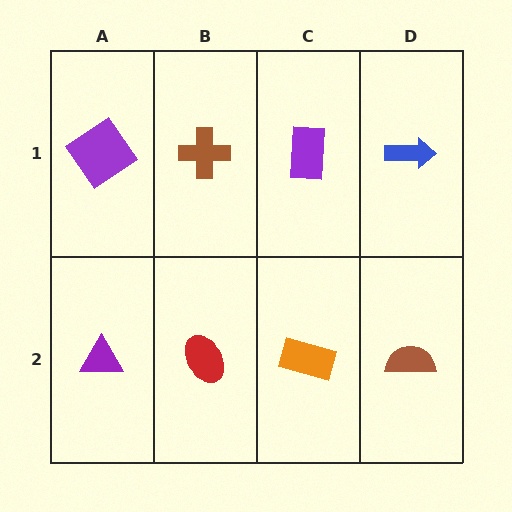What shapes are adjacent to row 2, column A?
A purple diamond (row 1, column A), a red ellipse (row 2, column B).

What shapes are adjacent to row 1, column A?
A purple triangle (row 2, column A), a brown cross (row 1, column B).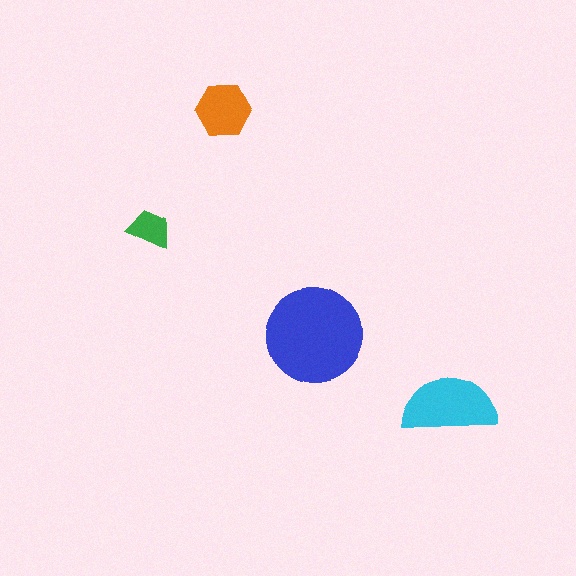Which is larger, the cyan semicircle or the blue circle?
The blue circle.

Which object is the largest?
The blue circle.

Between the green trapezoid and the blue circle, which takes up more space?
The blue circle.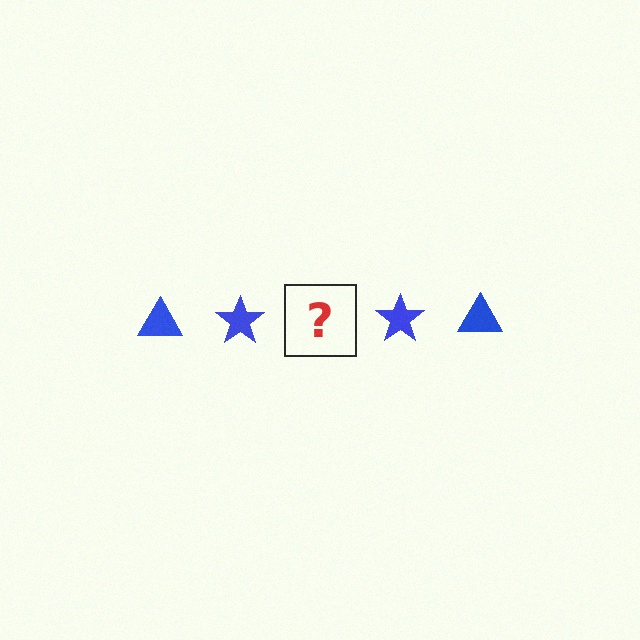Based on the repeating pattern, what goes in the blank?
The blank should be a blue triangle.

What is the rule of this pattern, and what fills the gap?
The rule is that the pattern cycles through triangle, star shapes in blue. The gap should be filled with a blue triangle.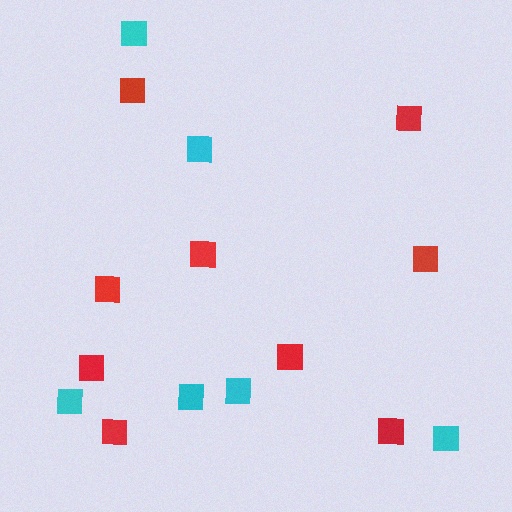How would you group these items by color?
There are 2 groups: one group of red squares (9) and one group of cyan squares (6).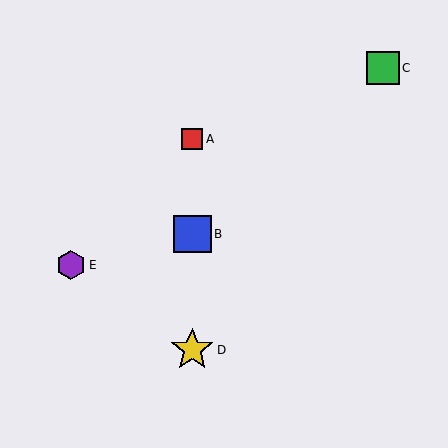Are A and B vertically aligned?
Yes, both are at x≈192.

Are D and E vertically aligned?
No, D is at x≈192 and E is at x≈71.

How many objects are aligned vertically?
3 objects (A, B, D) are aligned vertically.